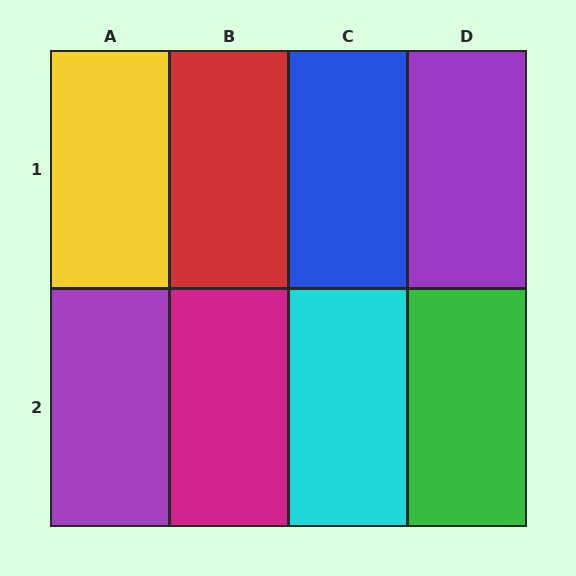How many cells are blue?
1 cell is blue.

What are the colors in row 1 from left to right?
Yellow, red, blue, purple.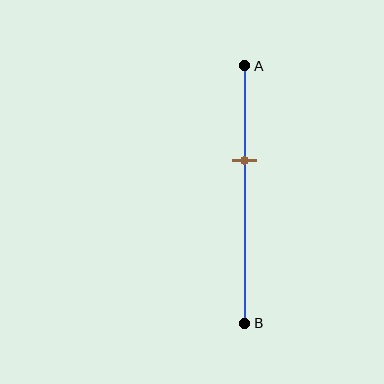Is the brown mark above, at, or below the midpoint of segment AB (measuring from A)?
The brown mark is above the midpoint of segment AB.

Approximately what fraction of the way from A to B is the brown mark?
The brown mark is approximately 35% of the way from A to B.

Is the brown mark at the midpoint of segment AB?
No, the mark is at about 35% from A, not at the 50% midpoint.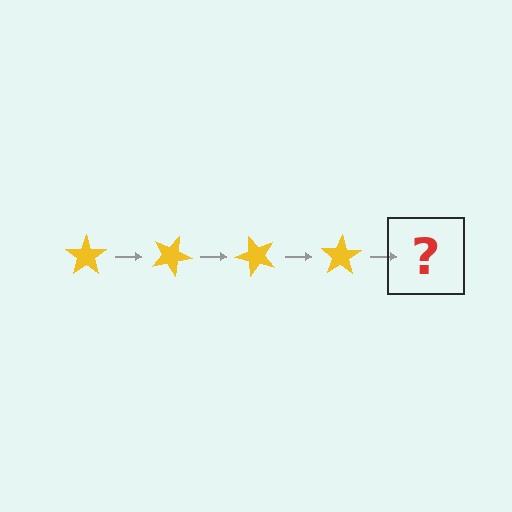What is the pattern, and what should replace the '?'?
The pattern is that the star rotates 25 degrees each step. The '?' should be a yellow star rotated 100 degrees.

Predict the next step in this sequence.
The next step is a yellow star rotated 100 degrees.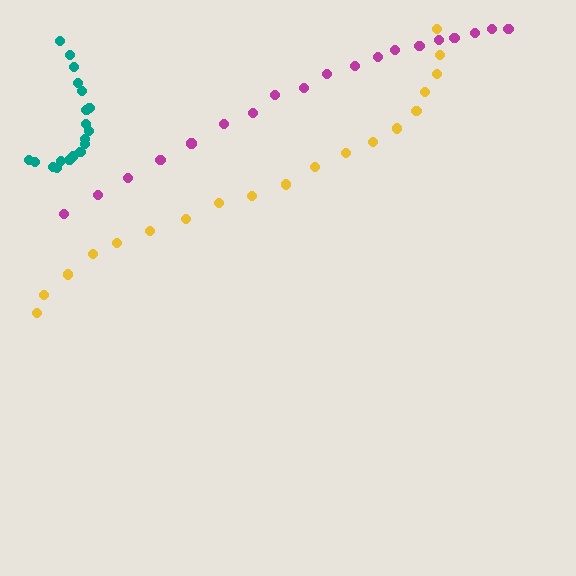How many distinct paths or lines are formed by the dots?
There are 3 distinct paths.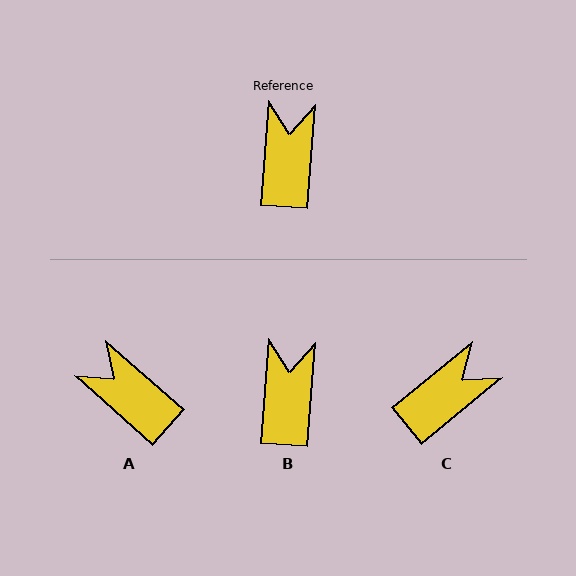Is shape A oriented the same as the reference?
No, it is off by about 53 degrees.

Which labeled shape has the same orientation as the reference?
B.